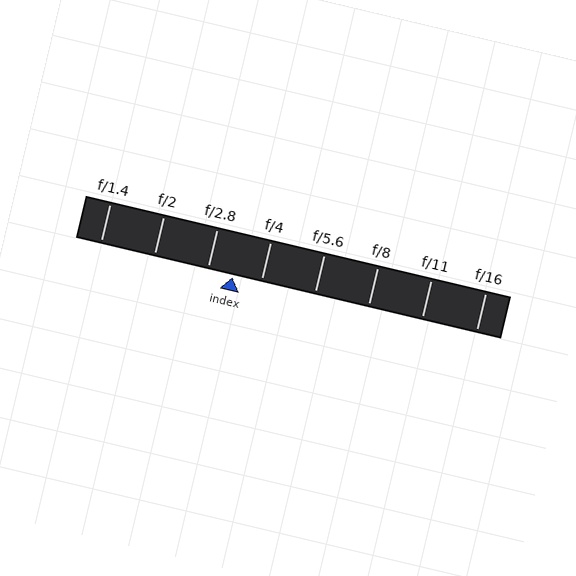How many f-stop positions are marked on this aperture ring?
There are 8 f-stop positions marked.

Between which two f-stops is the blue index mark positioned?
The index mark is between f/2.8 and f/4.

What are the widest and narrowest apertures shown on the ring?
The widest aperture shown is f/1.4 and the narrowest is f/16.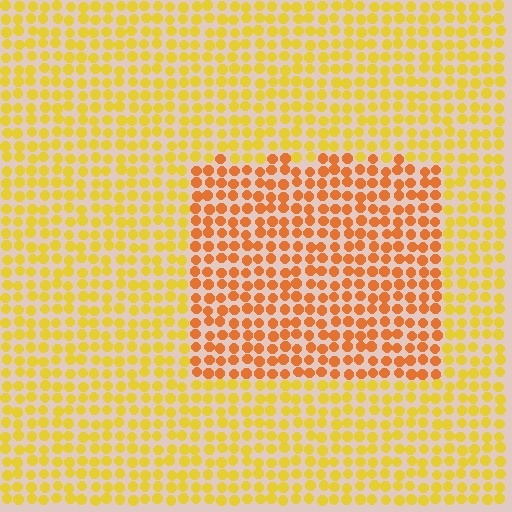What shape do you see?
I see a rectangle.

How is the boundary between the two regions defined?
The boundary is defined purely by a slight shift in hue (about 30 degrees). Spacing, size, and orientation are identical on both sides.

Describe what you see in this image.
The image is filled with small yellow elements in a uniform arrangement. A rectangle-shaped region is visible where the elements are tinted to a slightly different hue, forming a subtle color boundary.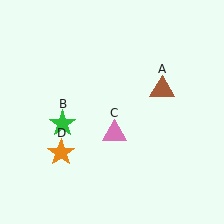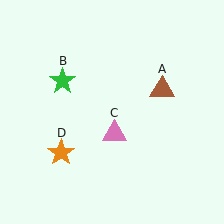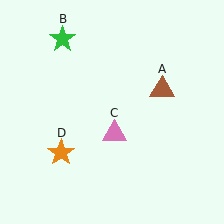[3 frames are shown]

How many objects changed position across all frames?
1 object changed position: green star (object B).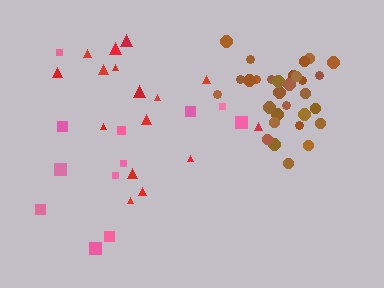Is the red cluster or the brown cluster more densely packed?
Brown.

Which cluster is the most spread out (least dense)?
Pink.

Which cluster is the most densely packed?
Brown.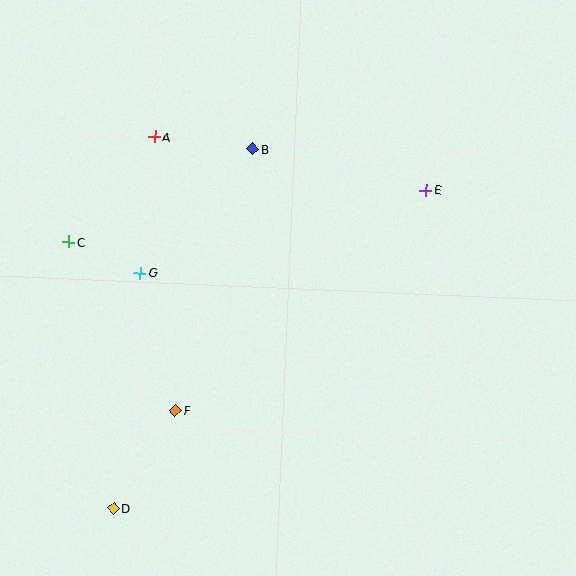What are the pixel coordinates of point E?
Point E is at (426, 190).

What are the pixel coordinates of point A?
Point A is at (155, 137).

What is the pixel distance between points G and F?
The distance between G and F is 142 pixels.